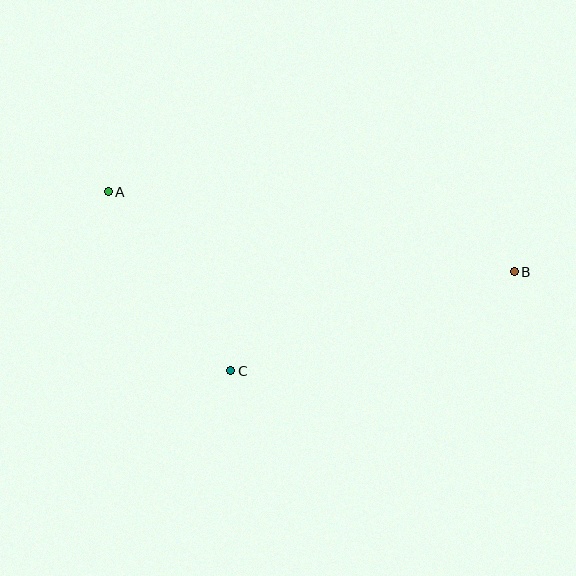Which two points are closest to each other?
Points A and C are closest to each other.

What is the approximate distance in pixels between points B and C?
The distance between B and C is approximately 300 pixels.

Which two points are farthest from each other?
Points A and B are farthest from each other.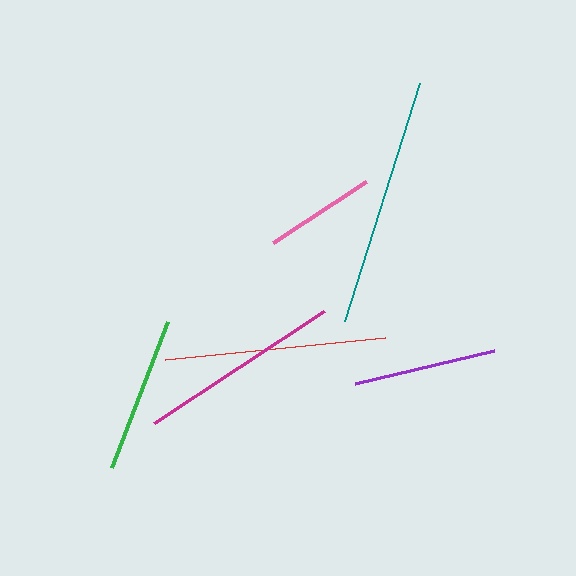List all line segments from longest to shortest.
From longest to shortest: teal, red, magenta, green, purple, pink.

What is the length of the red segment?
The red segment is approximately 220 pixels long.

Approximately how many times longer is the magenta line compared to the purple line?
The magenta line is approximately 1.4 times the length of the purple line.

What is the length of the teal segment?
The teal segment is approximately 250 pixels long.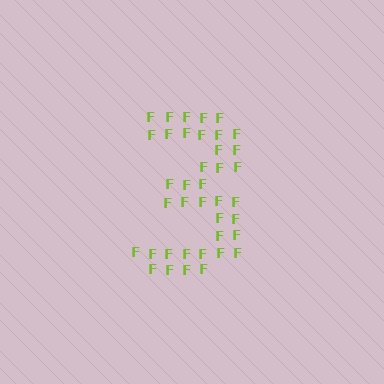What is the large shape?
The large shape is the digit 3.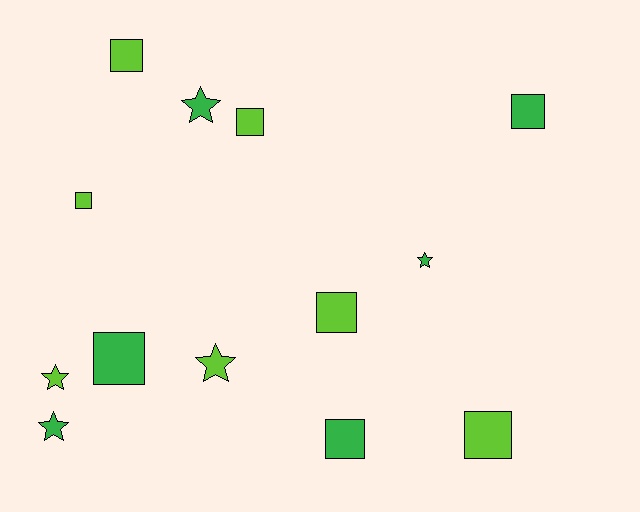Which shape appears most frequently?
Square, with 8 objects.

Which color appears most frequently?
Lime, with 7 objects.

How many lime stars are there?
There are 2 lime stars.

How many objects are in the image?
There are 13 objects.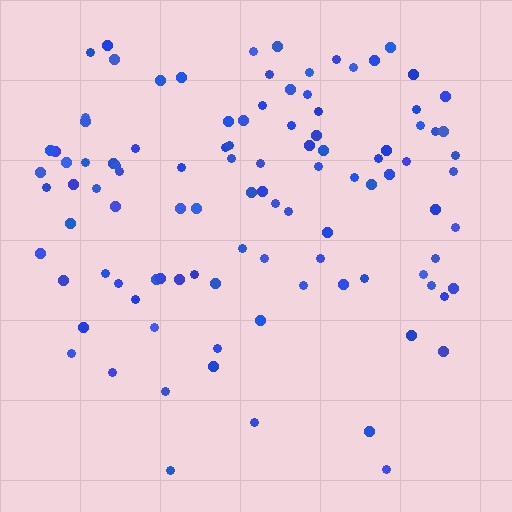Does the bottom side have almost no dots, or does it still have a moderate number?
Still a moderate number, just noticeably fewer than the top.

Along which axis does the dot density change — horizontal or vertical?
Vertical.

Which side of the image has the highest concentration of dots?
The top.